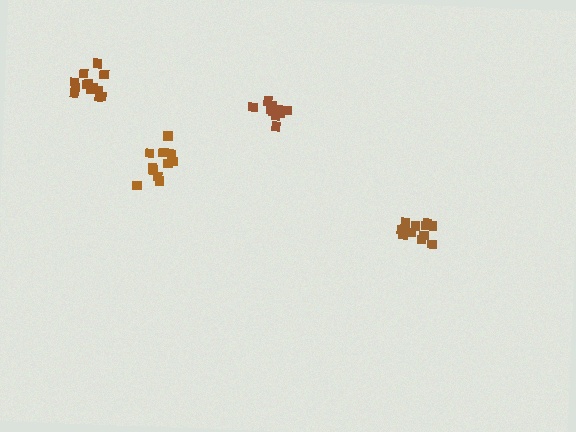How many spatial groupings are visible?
There are 4 spatial groupings.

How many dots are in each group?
Group 1: 11 dots, Group 2: 13 dots, Group 3: 12 dots, Group 4: 12 dots (48 total).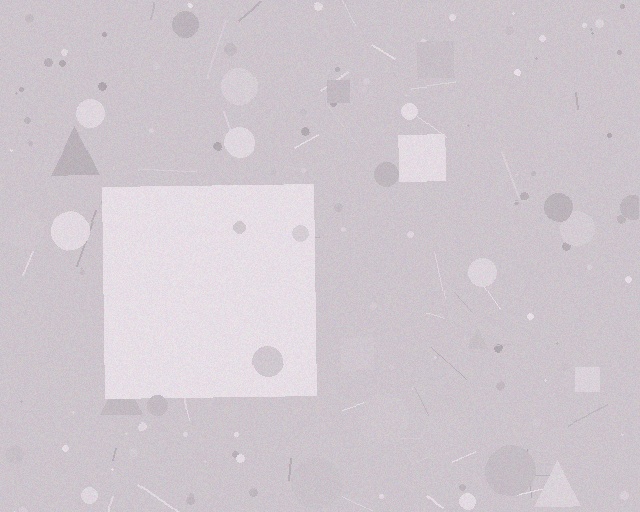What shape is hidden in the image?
A square is hidden in the image.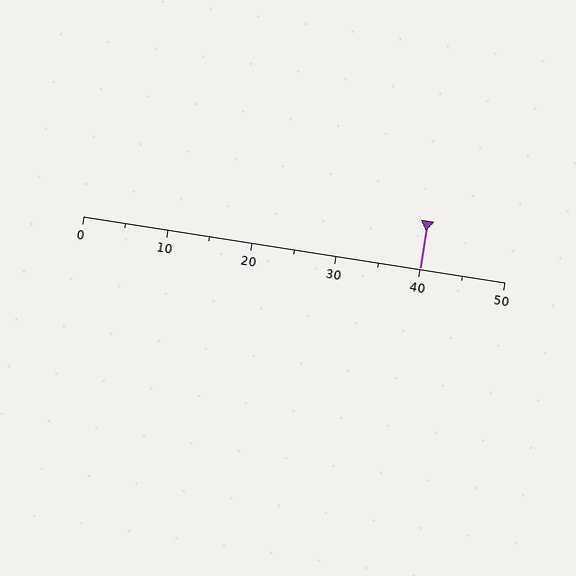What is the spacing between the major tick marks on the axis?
The major ticks are spaced 10 apart.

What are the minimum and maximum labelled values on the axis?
The axis runs from 0 to 50.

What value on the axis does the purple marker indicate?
The marker indicates approximately 40.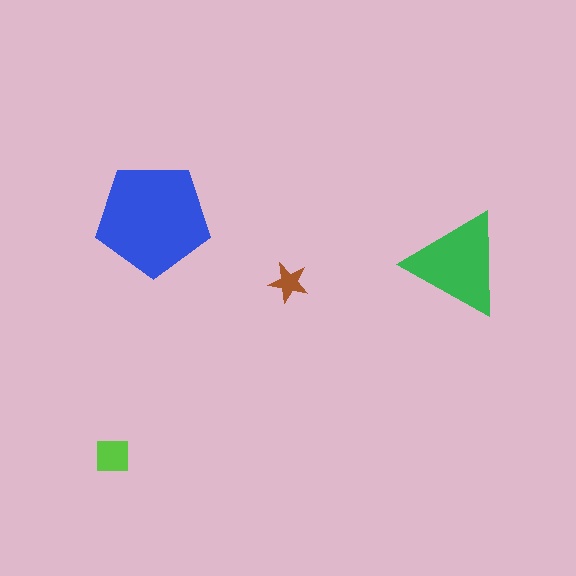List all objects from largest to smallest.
The blue pentagon, the green triangle, the lime square, the brown star.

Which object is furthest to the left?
The lime square is leftmost.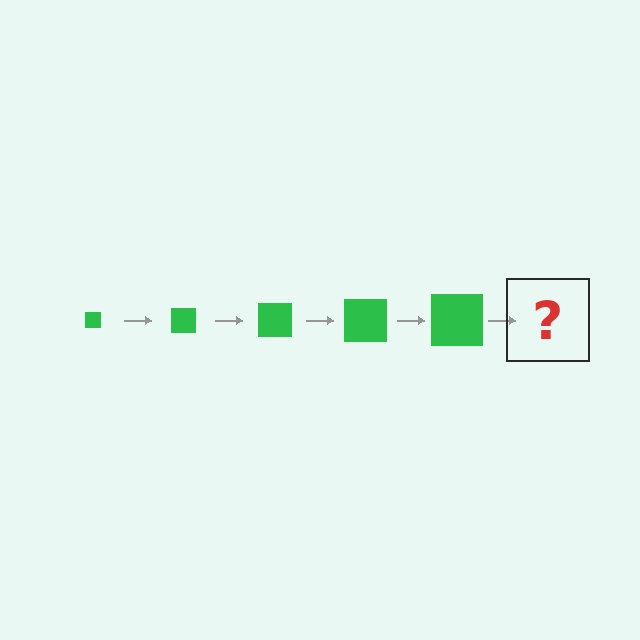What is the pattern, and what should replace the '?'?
The pattern is that the square gets progressively larger each step. The '?' should be a green square, larger than the previous one.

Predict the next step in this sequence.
The next step is a green square, larger than the previous one.